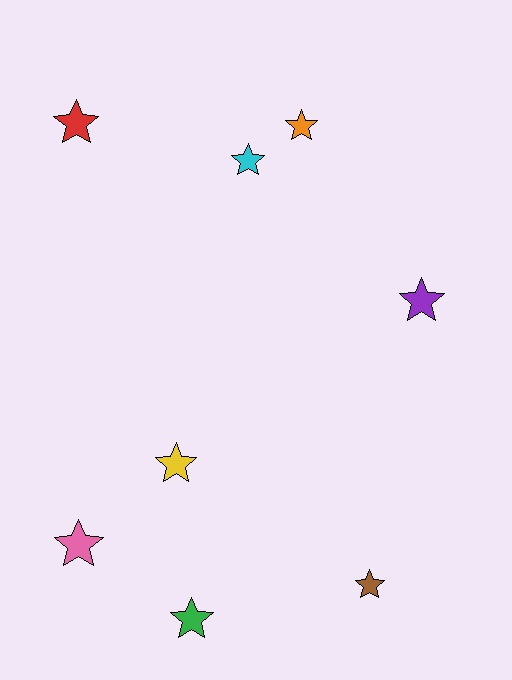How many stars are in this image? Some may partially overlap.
There are 8 stars.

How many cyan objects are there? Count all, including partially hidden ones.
There is 1 cyan object.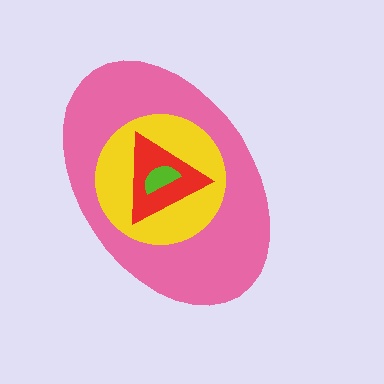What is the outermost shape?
The pink ellipse.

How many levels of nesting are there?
4.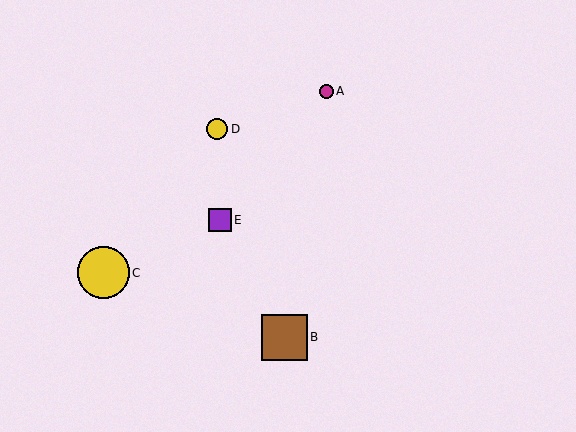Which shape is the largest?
The yellow circle (labeled C) is the largest.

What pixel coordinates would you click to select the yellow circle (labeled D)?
Click at (217, 129) to select the yellow circle D.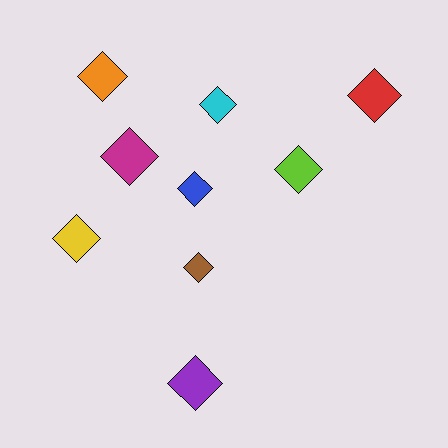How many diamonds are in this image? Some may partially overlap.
There are 9 diamonds.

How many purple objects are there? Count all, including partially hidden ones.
There is 1 purple object.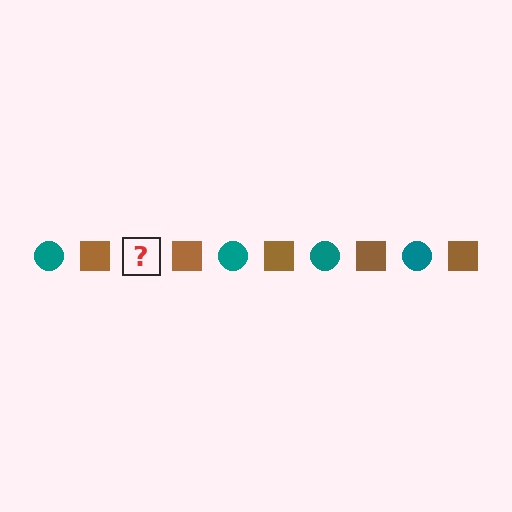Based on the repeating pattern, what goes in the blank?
The blank should be a teal circle.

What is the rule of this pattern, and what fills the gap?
The rule is that the pattern alternates between teal circle and brown square. The gap should be filled with a teal circle.